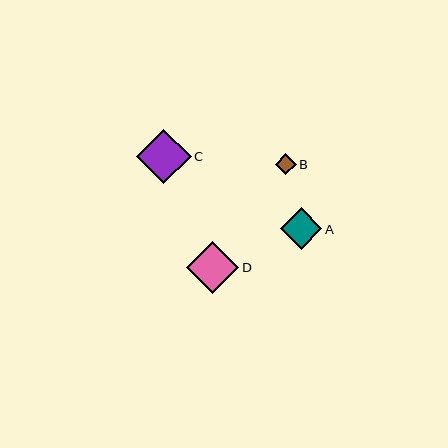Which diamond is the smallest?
Diamond B is the smallest with a size of approximately 20 pixels.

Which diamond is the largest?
Diamond C is the largest with a size of approximately 55 pixels.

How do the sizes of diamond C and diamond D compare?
Diamond C and diamond D are approximately the same size.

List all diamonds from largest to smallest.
From largest to smallest: C, D, A, B.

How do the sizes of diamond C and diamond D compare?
Diamond C and diamond D are approximately the same size.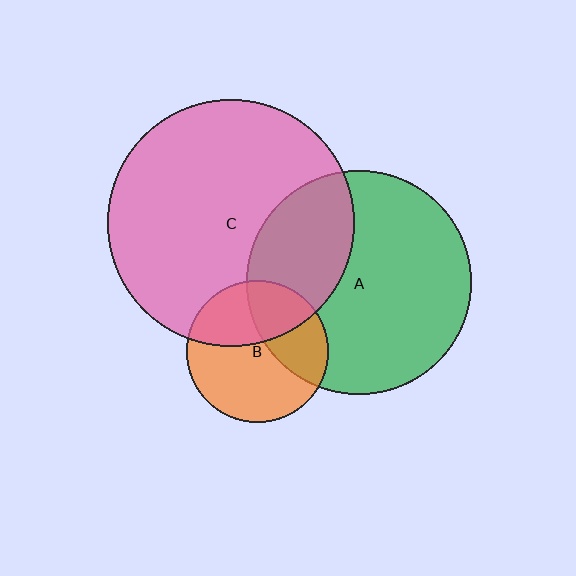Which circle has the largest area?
Circle C (pink).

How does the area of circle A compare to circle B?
Approximately 2.5 times.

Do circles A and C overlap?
Yes.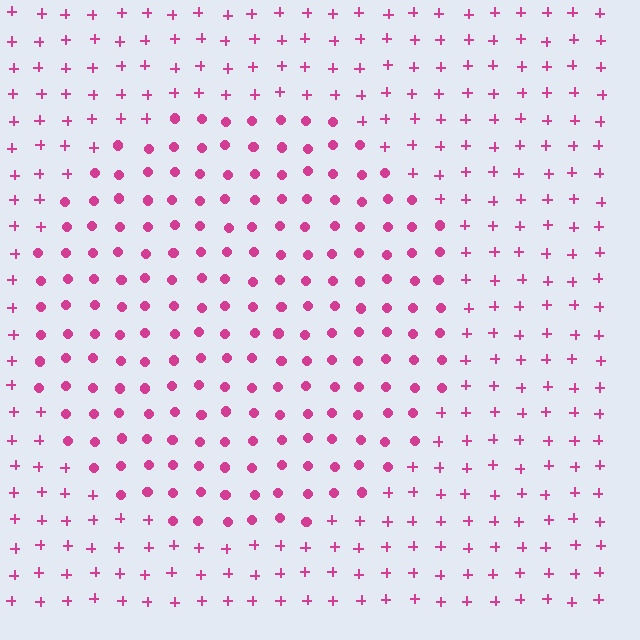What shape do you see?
I see a circle.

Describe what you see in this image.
The image is filled with small magenta elements arranged in a uniform grid. A circle-shaped region contains circles, while the surrounding area contains plus signs. The boundary is defined purely by the change in element shape.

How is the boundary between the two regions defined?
The boundary is defined by a change in element shape: circles inside vs. plus signs outside. All elements share the same color and spacing.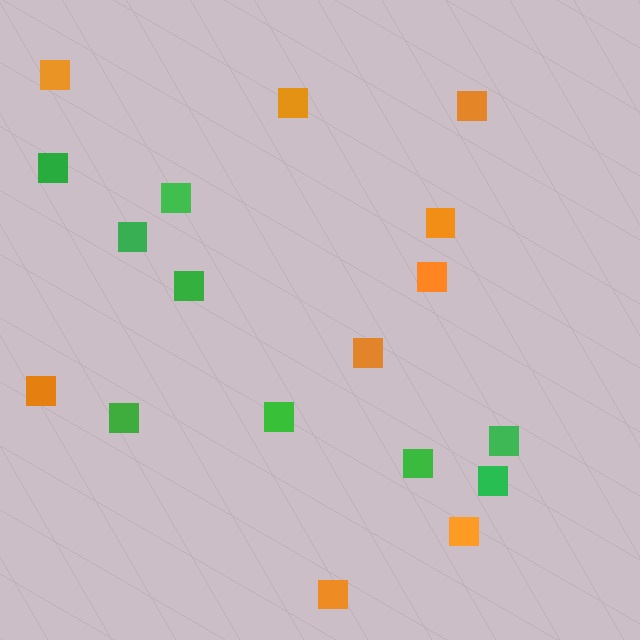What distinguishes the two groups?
There are 2 groups: one group of green squares (9) and one group of orange squares (9).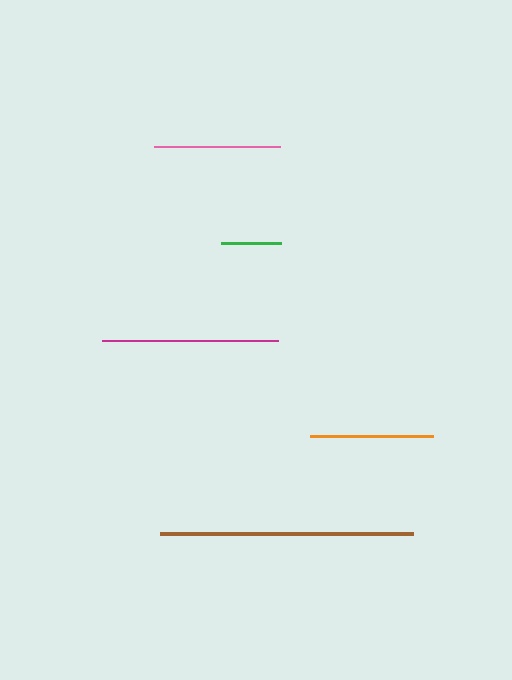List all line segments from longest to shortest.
From longest to shortest: brown, magenta, pink, orange, green.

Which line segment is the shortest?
The green line is the shortest at approximately 60 pixels.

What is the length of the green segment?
The green segment is approximately 60 pixels long.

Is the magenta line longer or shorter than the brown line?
The brown line is longer than the magenta line.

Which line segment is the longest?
The brown line is the longest at approximately 253 pixels.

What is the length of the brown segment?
The brown segment is approximately 253 pixels long.